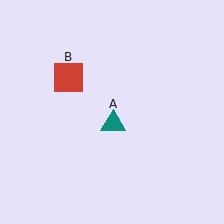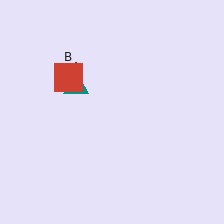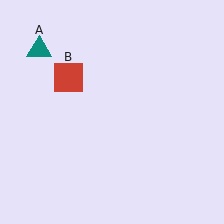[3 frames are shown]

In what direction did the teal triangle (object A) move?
The teal triangle (object A) moved up and to the left.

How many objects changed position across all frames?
1 object changed position: teal triangle (object A).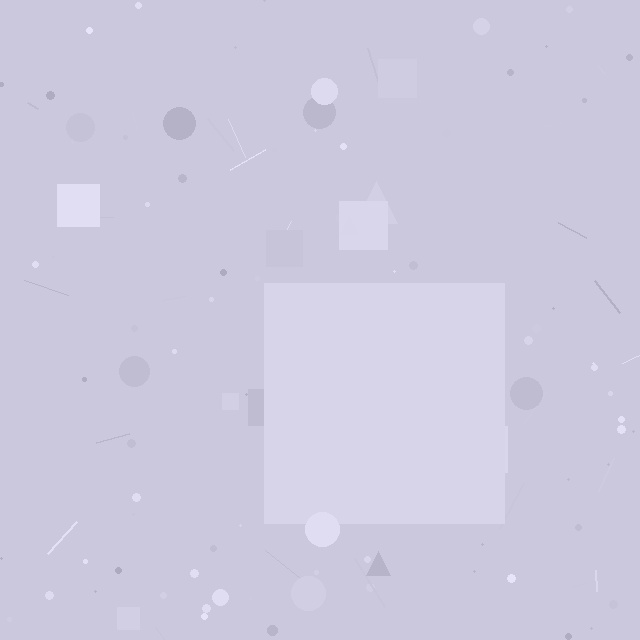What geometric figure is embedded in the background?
A square is embedded in the background.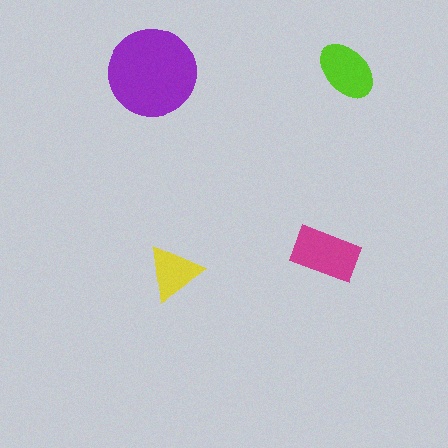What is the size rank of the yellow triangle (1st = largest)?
4th.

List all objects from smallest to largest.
The yellow triangle, the lime ellipse, the magenta rectangle, the purple circle.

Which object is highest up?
The purple circle is topmost.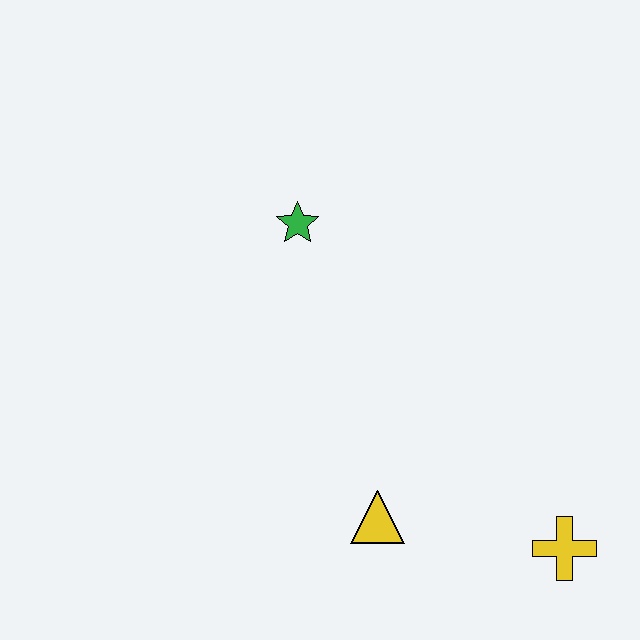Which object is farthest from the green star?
The yellow cross is farthest from the green star.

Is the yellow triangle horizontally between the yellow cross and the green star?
Yes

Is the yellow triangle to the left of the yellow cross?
Yes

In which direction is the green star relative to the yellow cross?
The green star is above the yellow cross.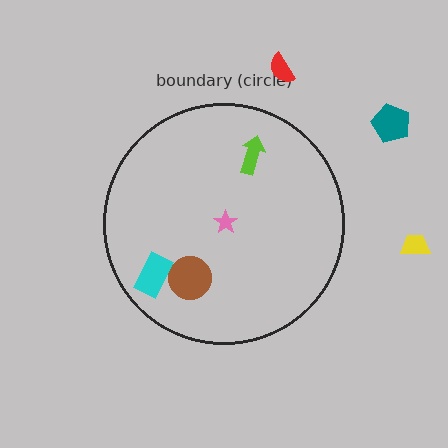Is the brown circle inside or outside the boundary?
Inside.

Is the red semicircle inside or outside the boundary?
Outside.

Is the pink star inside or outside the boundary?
Inside.